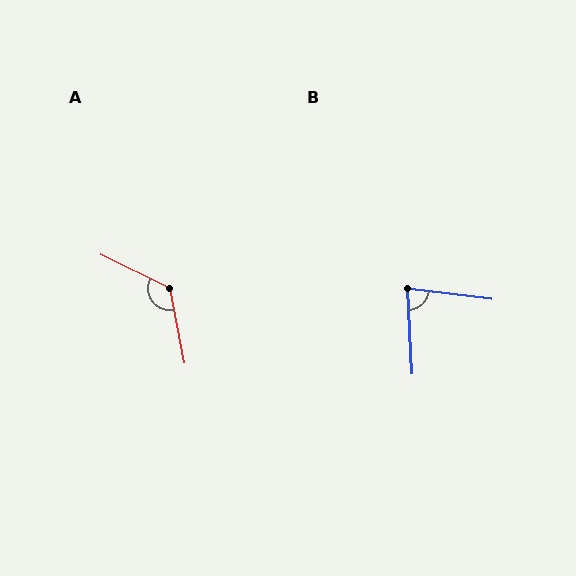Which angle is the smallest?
B, at approximately 80 degrees.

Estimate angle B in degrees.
Approximately 80 degrees.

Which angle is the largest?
A, at approximately 127 degrees.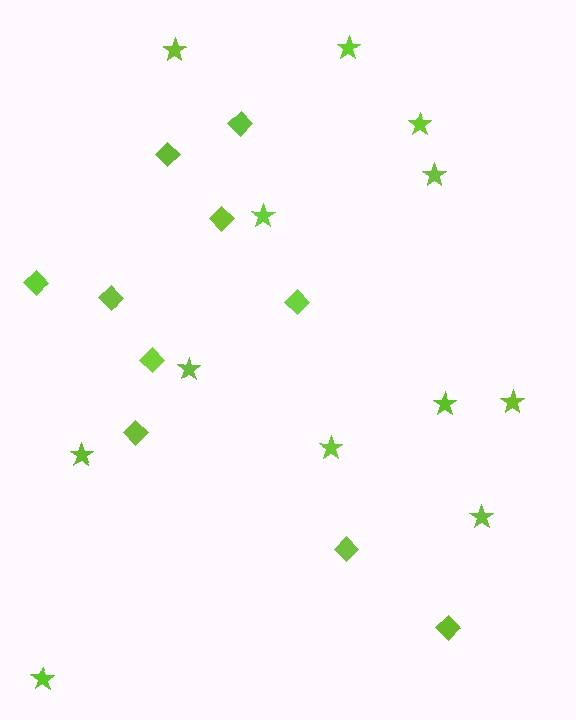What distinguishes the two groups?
There are 2 groups: one group of diamonds (10) and one group of stars (12).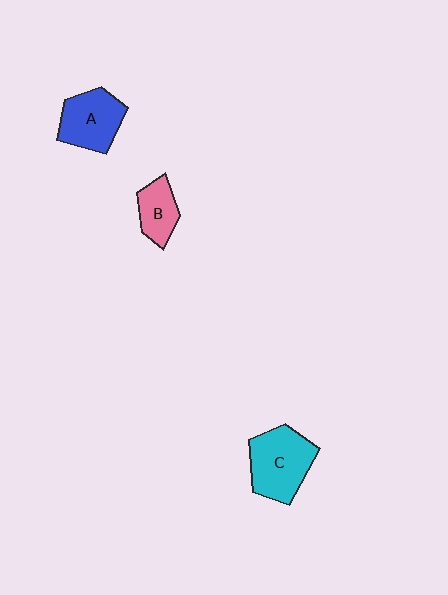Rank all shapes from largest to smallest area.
From largest to smallest: C (cyan), A (blue), B (pink).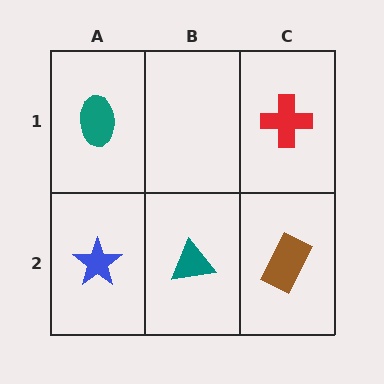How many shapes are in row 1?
2 shapes.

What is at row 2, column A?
A blue star.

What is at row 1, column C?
A red cross.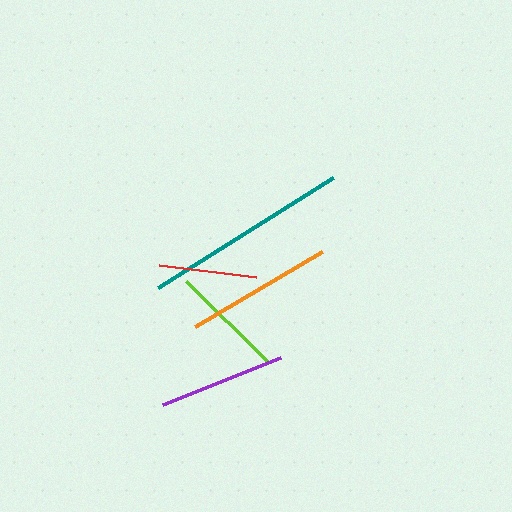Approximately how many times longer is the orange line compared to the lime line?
The orange line is approximately 1.3 times the length of the lime line.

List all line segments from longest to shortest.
From longest to shortest: teal, orange, purple, lime, red.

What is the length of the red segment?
The red segment is approximately 98 pixels long.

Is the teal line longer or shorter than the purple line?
The teal line is longer than the purple line.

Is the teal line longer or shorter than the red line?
The teal line is longer than the red line.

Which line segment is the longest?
The teal line is the longest at approximately 207 pixels.